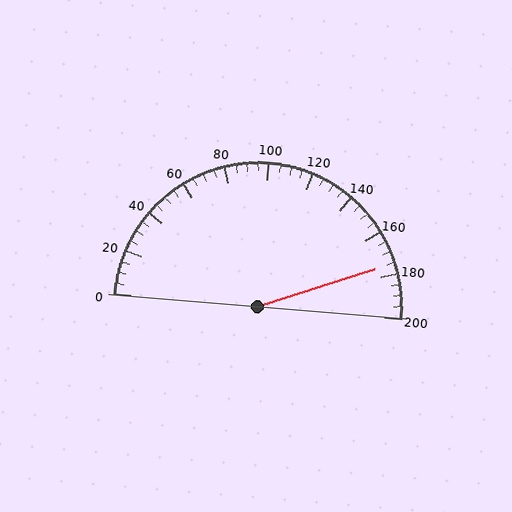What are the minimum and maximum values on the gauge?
The gauge ranges from 0 to 200.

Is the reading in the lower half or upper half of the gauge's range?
The reading is in the upper half of the range (0 to 200).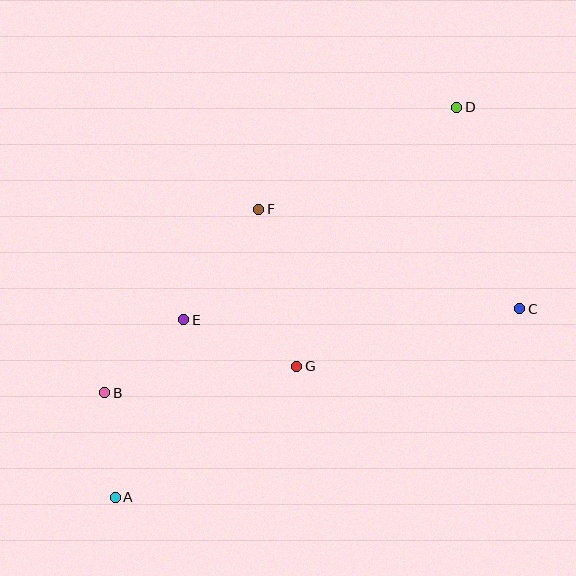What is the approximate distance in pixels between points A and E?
The distance between A and E is approximately 190 pixels.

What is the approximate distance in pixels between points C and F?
The distance between C and F is approximately 279 pixels.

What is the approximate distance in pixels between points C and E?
The distance between C and E is approximately 336 pixels.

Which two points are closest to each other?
Points A and B are closest to each other.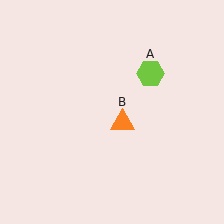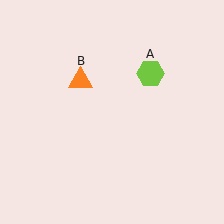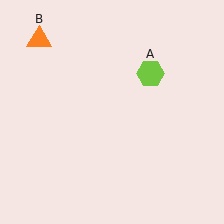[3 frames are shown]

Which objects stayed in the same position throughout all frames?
Lime hexagon (object A) remained stationary.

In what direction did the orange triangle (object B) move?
The orange triangle (object B) moved up and to the left.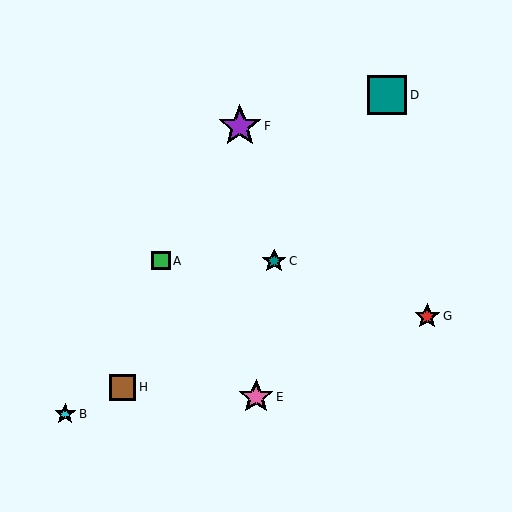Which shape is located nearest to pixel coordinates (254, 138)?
The purple star (labeled F) at (240, 126) is nearest to that location.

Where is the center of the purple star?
The center of the purple star is at (240, 126).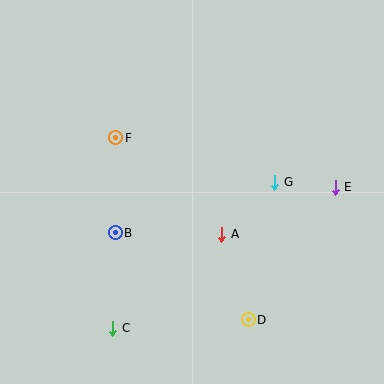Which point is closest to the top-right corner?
Point E is closest to the top-right corner.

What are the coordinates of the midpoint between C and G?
The midpoint between C and G is at (194, 255).